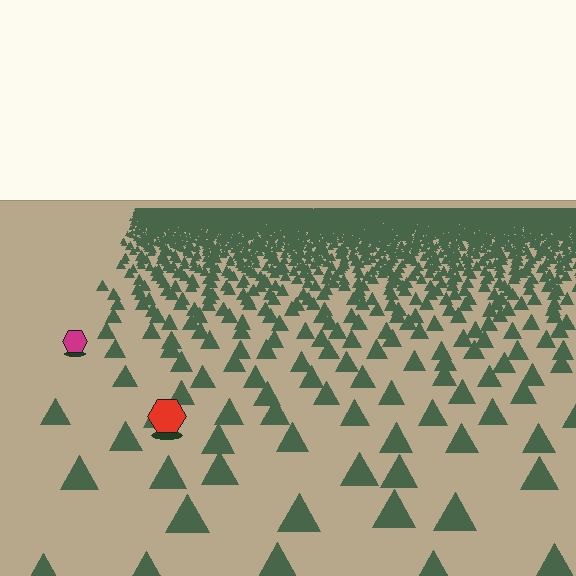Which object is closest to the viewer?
The red hexagon is closest. The texture marks near it are larger and more spread out.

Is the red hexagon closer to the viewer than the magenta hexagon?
Yes. The red hexagon is closer — you can tell from the texture gradient: the ground texture is coarser near it.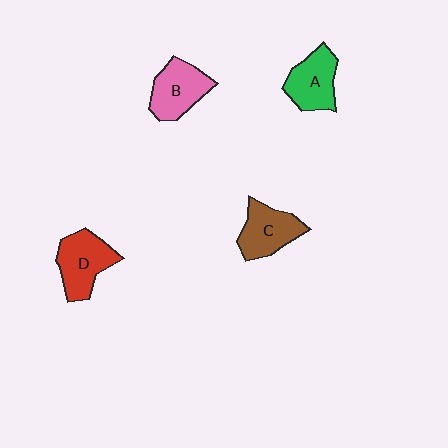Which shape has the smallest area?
Shape A (green).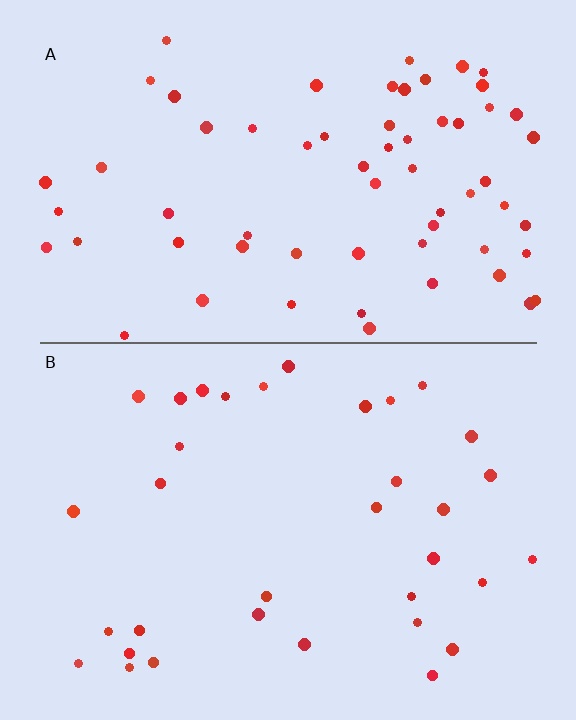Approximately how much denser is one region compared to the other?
Approximately 1.9× — region A over region B.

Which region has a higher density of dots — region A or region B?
A (the top).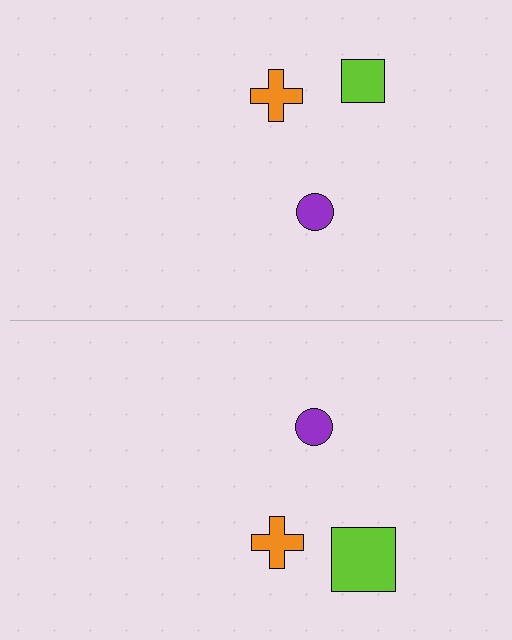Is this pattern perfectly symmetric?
No, the pattern is not perfectly symmetric. The lime square on the bottom side has a different size than its mirror counterpart.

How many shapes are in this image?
There are 6 shapes in this image.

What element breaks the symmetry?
The lime square on the bottom side has a different size than its mirror counterpart.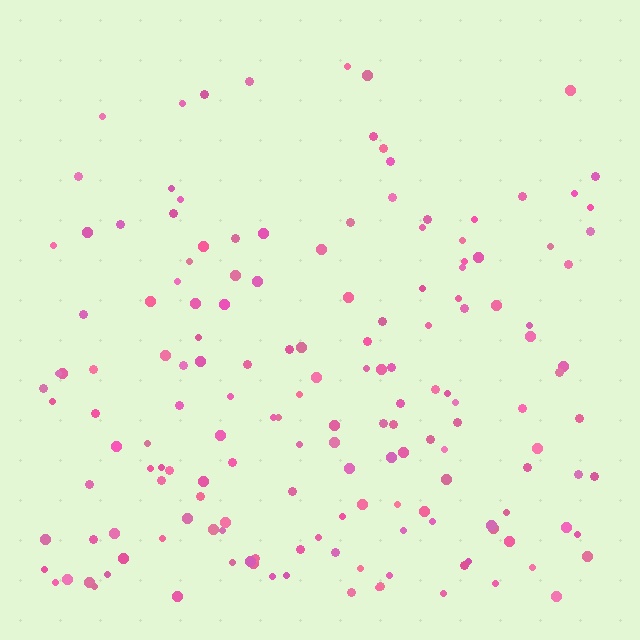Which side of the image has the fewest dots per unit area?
The top.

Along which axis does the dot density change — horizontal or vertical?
Vertical.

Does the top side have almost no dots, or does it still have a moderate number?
Still a moderate number, just noticeably fewer than the bottom.